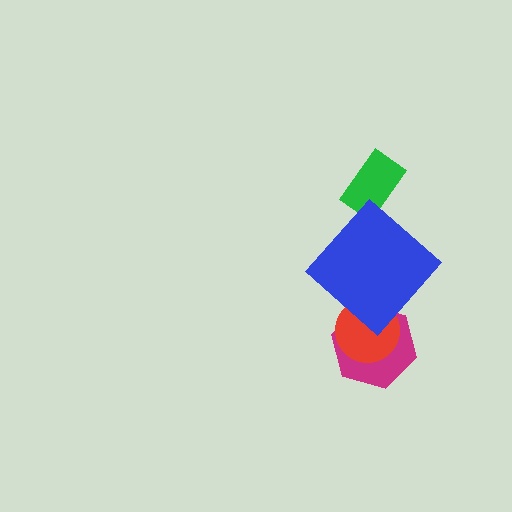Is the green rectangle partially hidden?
No, no other shape covers it.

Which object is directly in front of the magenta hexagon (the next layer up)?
The red circle is directly in front of the magenta hexagon.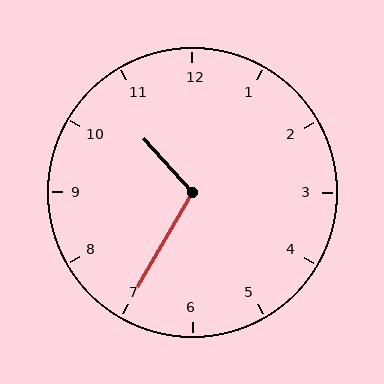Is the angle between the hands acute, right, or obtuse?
It is obtuse.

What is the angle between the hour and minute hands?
Approximately 108 degrees.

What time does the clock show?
10:35.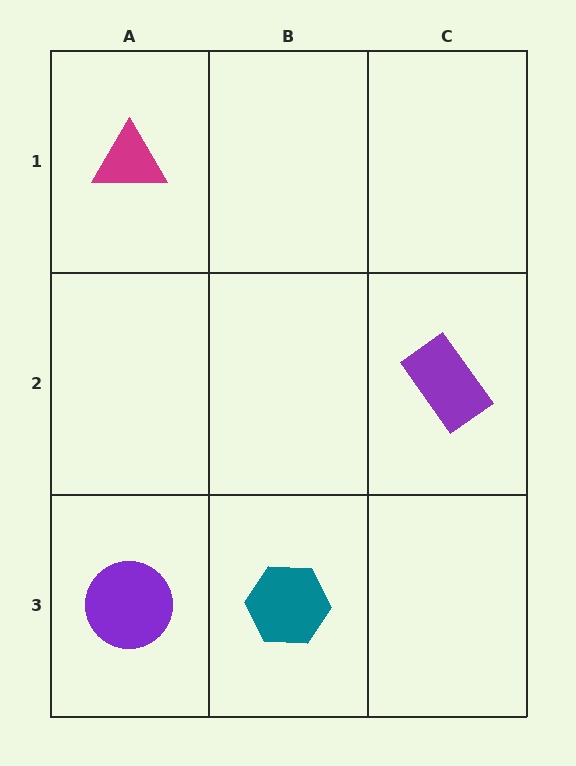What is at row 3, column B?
A teal hexagon.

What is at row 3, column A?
A purple circle.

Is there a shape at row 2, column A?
No, that cell is empty.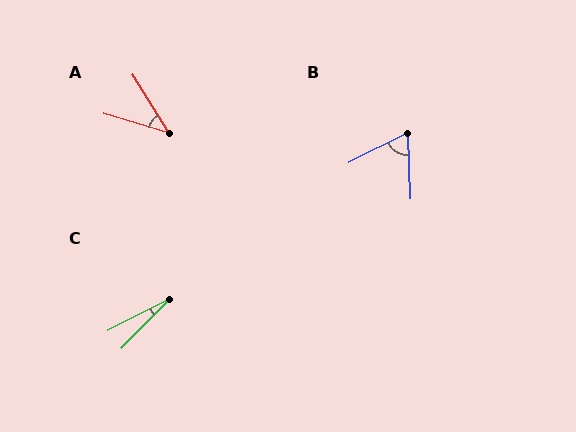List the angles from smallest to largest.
C (19°), A (42°), B (66°).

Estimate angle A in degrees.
Approximately 42 degrees.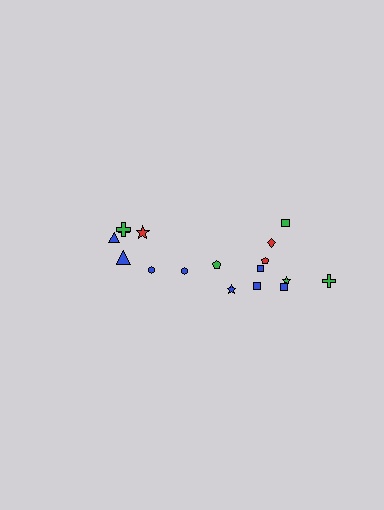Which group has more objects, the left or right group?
The right group.